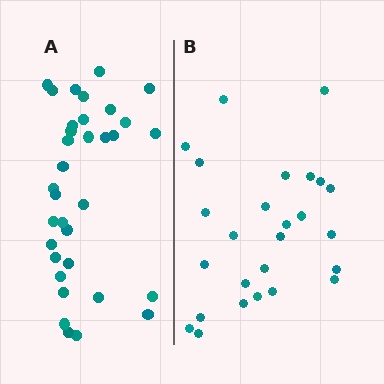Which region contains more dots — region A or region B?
Region A (the left region) has more dots.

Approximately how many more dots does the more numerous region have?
Region A has roughly 8 or so more dots than region B.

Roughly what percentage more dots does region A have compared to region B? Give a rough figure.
About 30% more.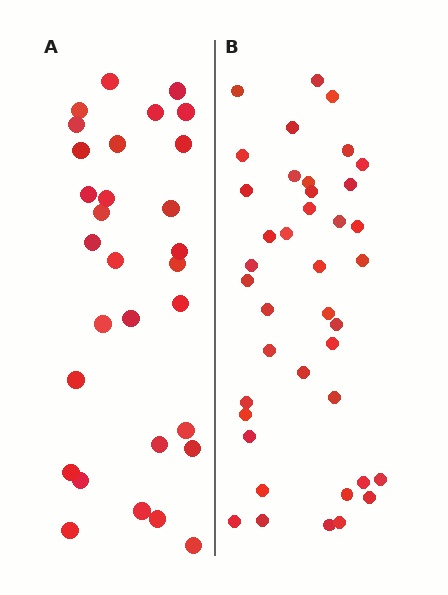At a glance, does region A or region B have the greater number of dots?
Region B (the right region) has more dots.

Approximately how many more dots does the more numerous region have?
Region B has roughly 10 or so more dots than region A.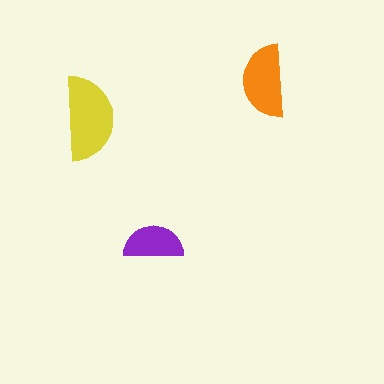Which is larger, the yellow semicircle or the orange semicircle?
The yellow one.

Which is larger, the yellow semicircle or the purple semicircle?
The yellow one.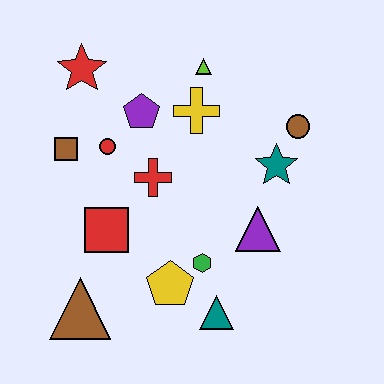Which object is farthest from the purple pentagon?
The teal triangle is farthest from the purple pentagon.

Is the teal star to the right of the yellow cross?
Yes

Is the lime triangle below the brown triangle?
No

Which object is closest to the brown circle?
The teal star is closest to the brown circle.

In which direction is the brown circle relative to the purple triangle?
The brown circle is above the purple triangle.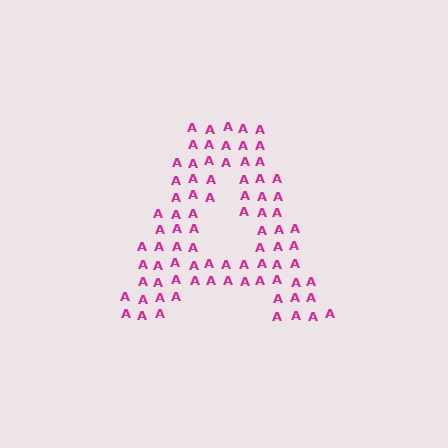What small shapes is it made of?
It is made of small letter A's.